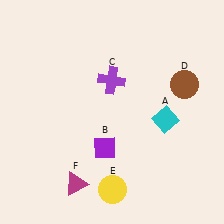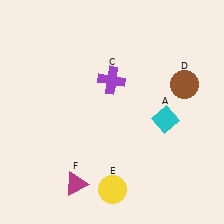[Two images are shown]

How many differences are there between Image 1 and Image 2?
There is 1 difference between the two images.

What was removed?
The purple diamond (B) was removed in Image 2.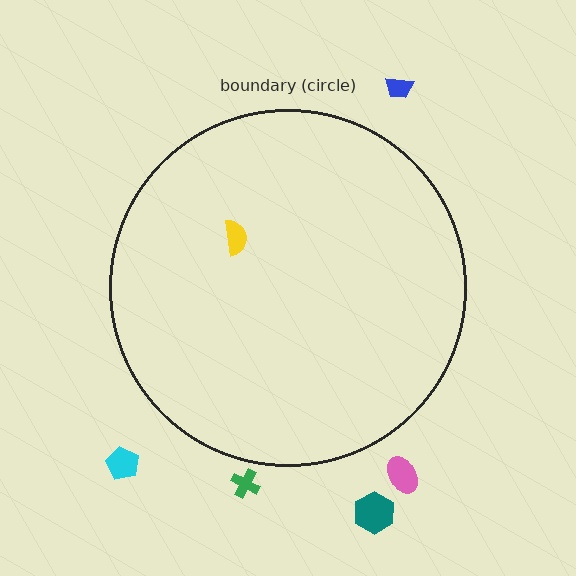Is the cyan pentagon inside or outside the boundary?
Outside.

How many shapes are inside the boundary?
1 inside, 5 outside.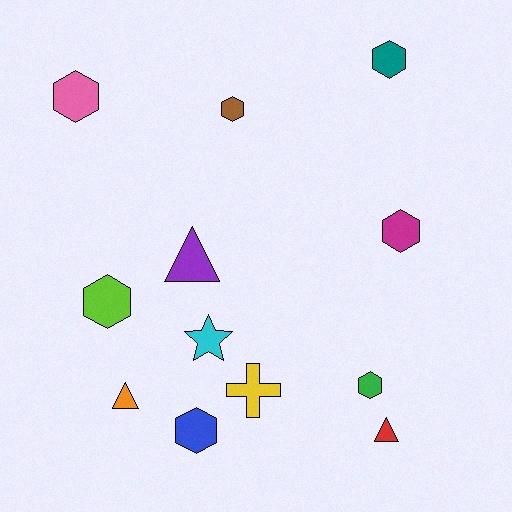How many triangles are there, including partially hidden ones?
There are 3 triangles.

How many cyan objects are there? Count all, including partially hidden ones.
There is 1 cyan object.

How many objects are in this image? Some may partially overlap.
There are 12 objects.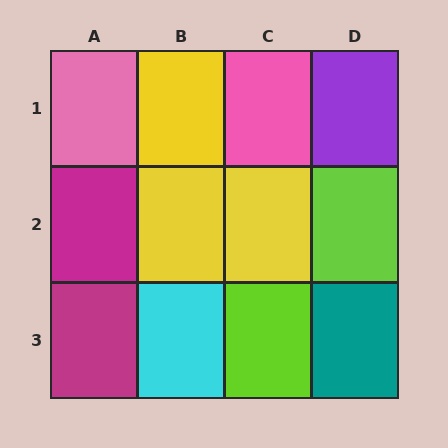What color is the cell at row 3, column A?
Magenta.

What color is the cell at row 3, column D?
Teal.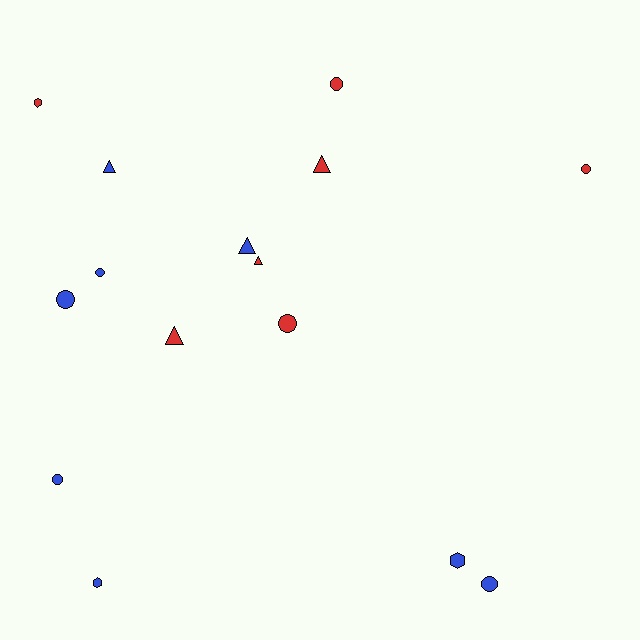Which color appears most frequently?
Blue, with 8 objects.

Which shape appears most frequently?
Circle, with 7 objects.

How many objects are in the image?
There are 15 objects.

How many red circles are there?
There are 3 red circles.